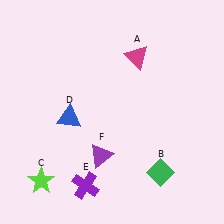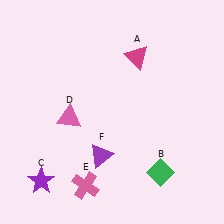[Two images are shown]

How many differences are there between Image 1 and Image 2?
There are 3 differences between the two images.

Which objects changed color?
C changed from lime to purple. D changed from blue to pink. E changed from purple to pink.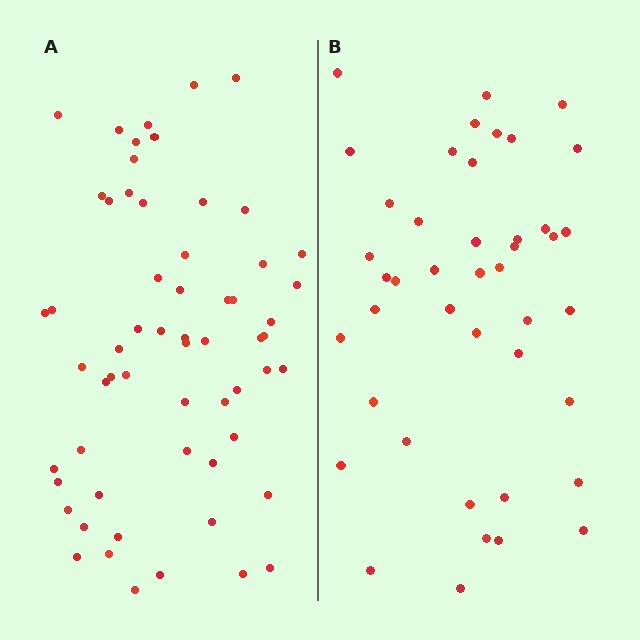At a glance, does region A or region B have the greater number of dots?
Region A (the left region) has more dots.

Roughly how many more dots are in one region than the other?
Region A has approximately 15 more dots than region B.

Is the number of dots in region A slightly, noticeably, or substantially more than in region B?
Region A has noticeably more, but not dramatically so. The ratio is roughly 1.4 to 1.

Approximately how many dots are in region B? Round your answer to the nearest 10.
About 40 dots. (The exact count is 43, which rounds to 40.)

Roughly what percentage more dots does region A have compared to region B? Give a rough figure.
About 40% more.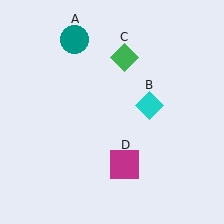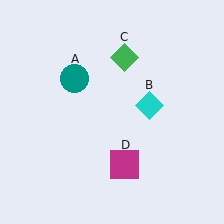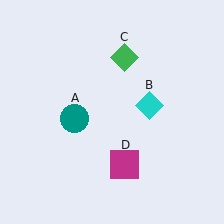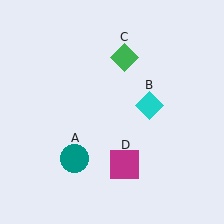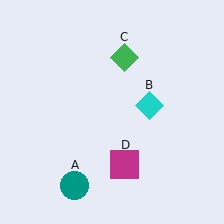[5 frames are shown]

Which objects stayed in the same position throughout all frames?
Cyan diamond (object B) and green diamond (object C) and magenta square (object D) remained stationary.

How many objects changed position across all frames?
1 object changed position: teal circle (object A).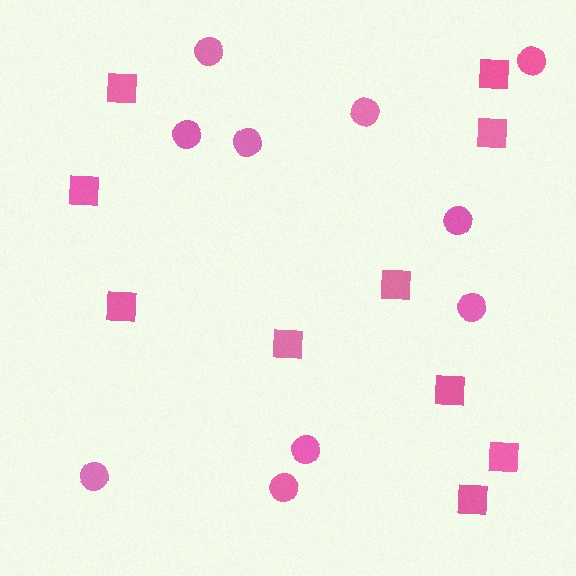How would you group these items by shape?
There are 2 groups: one group of squares (10) and one group of circles (10).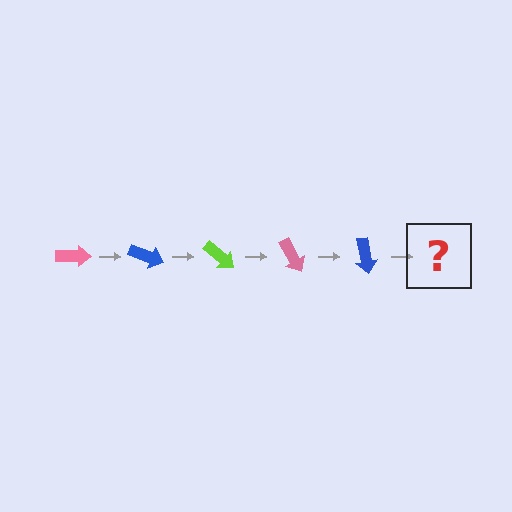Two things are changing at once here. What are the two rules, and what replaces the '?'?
The two rules are that it rotates 20 degrees each step and the color cycles through pink, blue, and lime. The '?' should be a lime arrow, rotated 100 degrees from the start.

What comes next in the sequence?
The next element should be a lime arrow, rotated 100 degrees from the start.